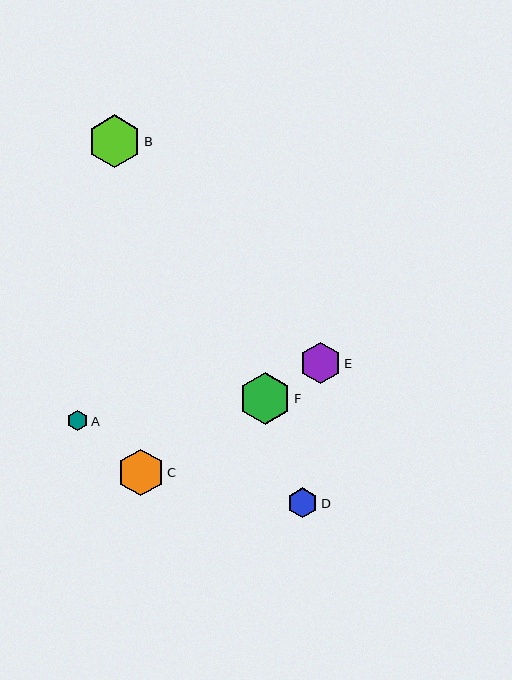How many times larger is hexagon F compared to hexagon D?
Hexagon F is approximately 1.7 times the size of hexagon D.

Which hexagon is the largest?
Hexagon B is the largest with a size of approximately 52 pixels.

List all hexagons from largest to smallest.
From largest to smallest: B, F, C, E, D, A.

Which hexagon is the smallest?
Hexagon A is the smallest with a size of approximately 20 pixels.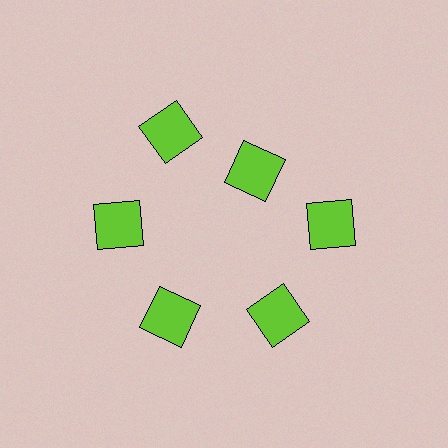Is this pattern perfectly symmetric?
No. The 6 lime squares are arranged in a ring, but one element near the 1 o'clock position is pulled inward toward the center, breaking the 6-fold rotational symmetry.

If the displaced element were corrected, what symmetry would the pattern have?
It would have 6-fold rotational symmetry — the pattern would map onto itself every 60 degrees.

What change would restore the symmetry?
The symmetry would be restored by moving it outward, back onto the ring so that all 6 squares sit at equal angles and equal distance from the center.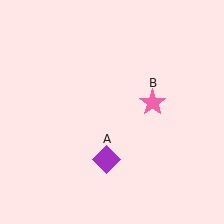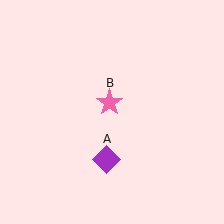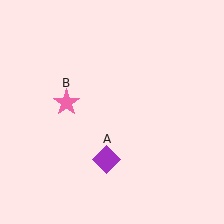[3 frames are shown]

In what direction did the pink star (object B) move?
The pink star (object B) moved left.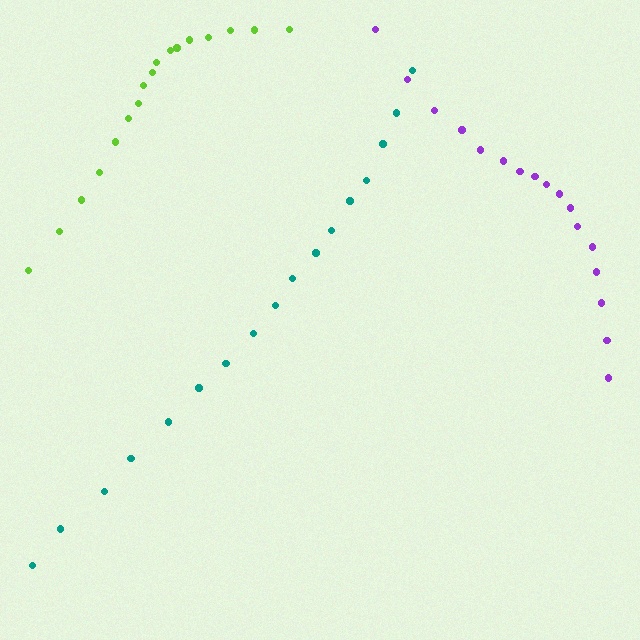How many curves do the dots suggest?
There are 3 distinct paths.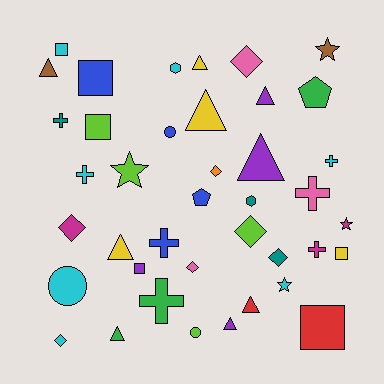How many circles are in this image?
There are 3 circles.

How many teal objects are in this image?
There are 3 teal objects.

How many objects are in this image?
There are 40 objects.